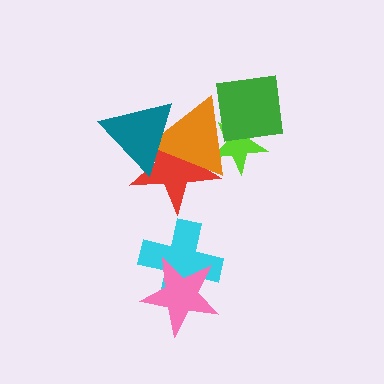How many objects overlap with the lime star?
3 objects overlap with the lime star.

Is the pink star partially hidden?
No, no other shape covers it.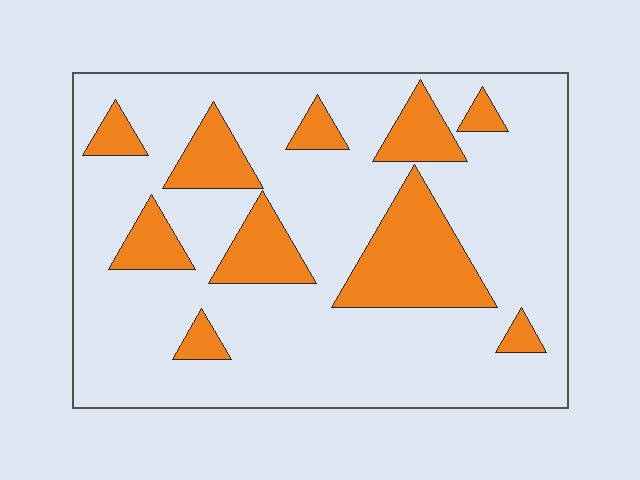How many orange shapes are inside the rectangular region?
10.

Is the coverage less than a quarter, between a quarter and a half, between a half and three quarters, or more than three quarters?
Less than a quarter.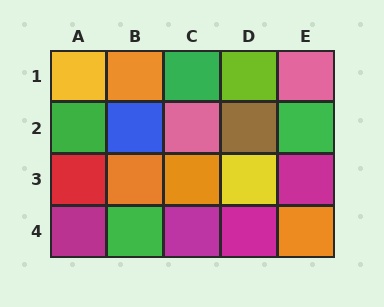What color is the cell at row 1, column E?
Pink.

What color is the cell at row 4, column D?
Magenta.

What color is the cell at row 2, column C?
Pink.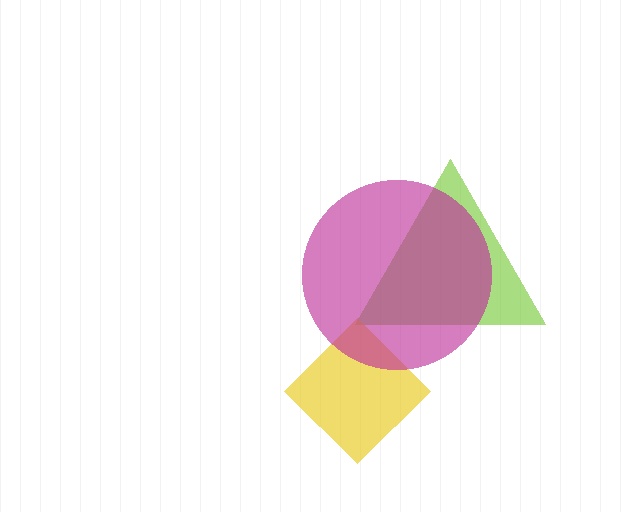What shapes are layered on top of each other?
The layered shapes are: a lime triangle, a yellow diamond, a magenta circle.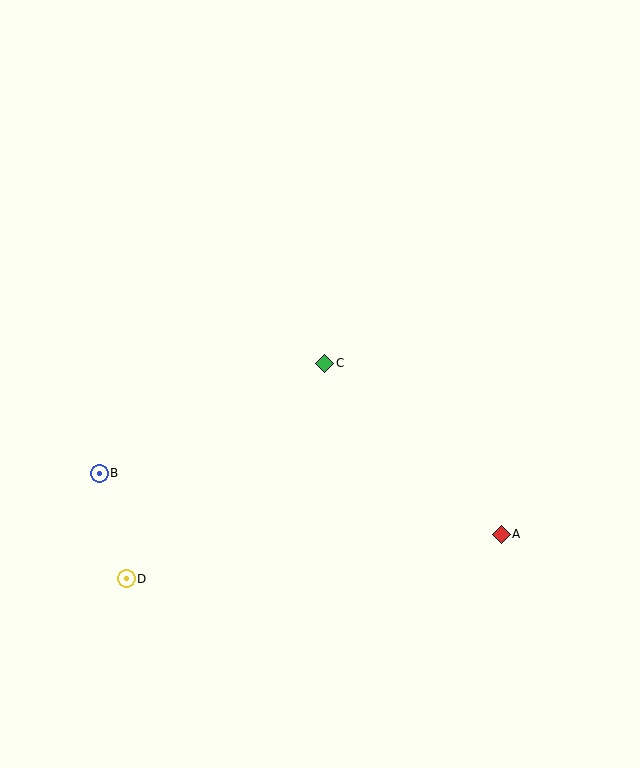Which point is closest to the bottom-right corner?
Point A is closest to the bottom-right corner.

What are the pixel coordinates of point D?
Point D is at (126, 579).